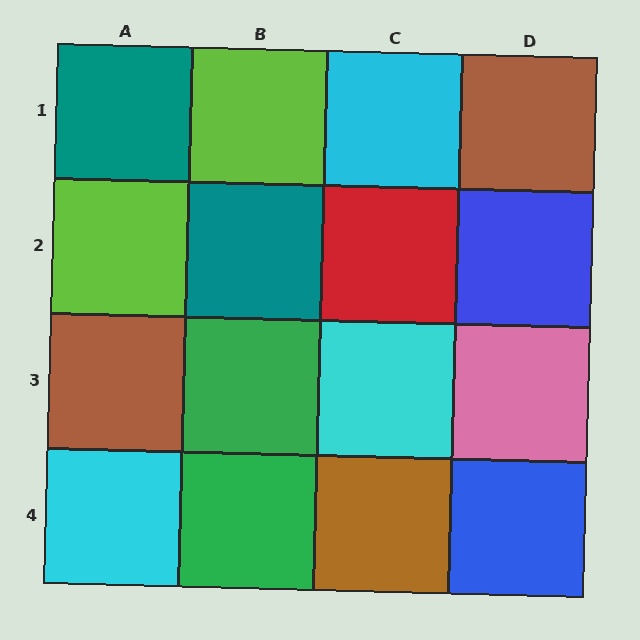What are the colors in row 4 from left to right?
Cyan, green, brown, blue.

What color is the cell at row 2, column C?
Red.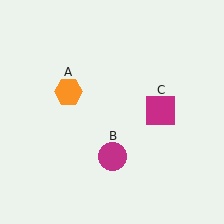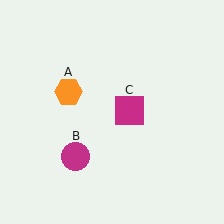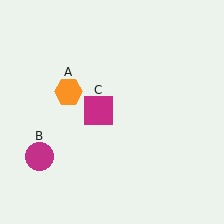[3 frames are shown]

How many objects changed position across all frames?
2 objects changed position: magenta circle (object B), magenta square (object C).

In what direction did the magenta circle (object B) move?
The magenta circle (object B) moved left.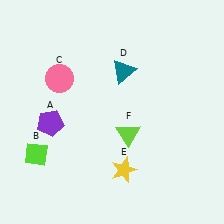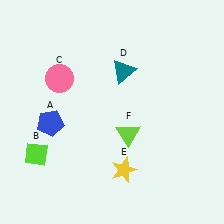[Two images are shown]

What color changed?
The pentagon (A) changed from purple in Image 1 to blue in Image 2.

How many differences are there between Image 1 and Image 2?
There is 1 difference between the two images.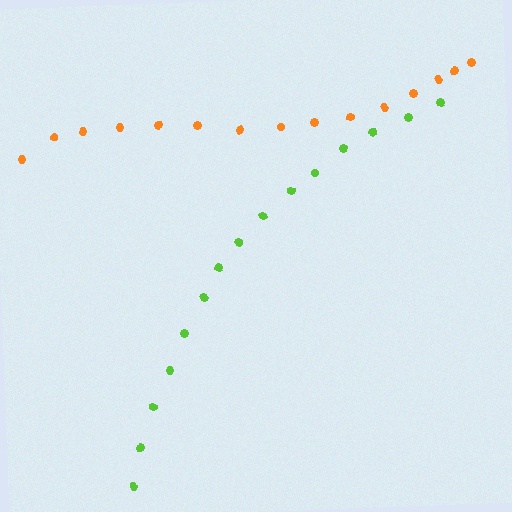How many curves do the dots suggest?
There are 2 distinct paths.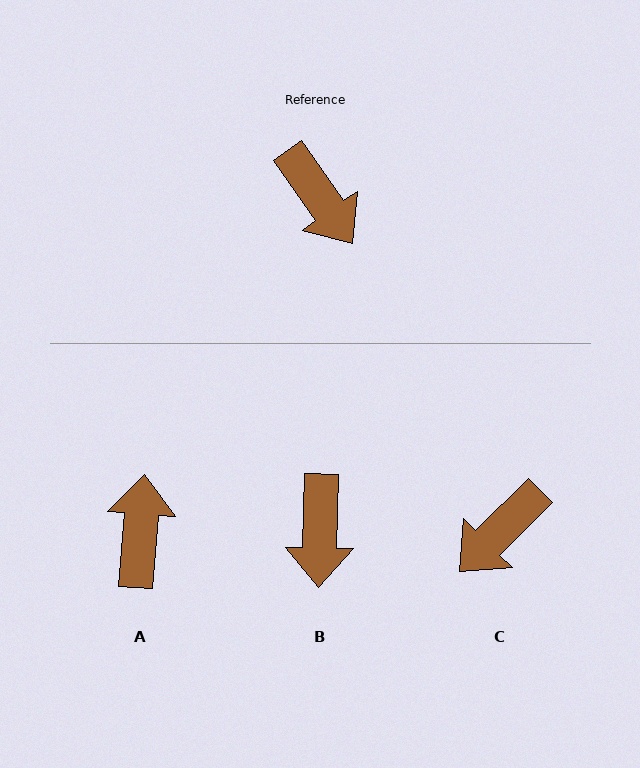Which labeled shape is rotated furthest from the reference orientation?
A, about 140 degrees away.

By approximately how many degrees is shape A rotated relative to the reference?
Approximately 140 degrees counter-clockwise.